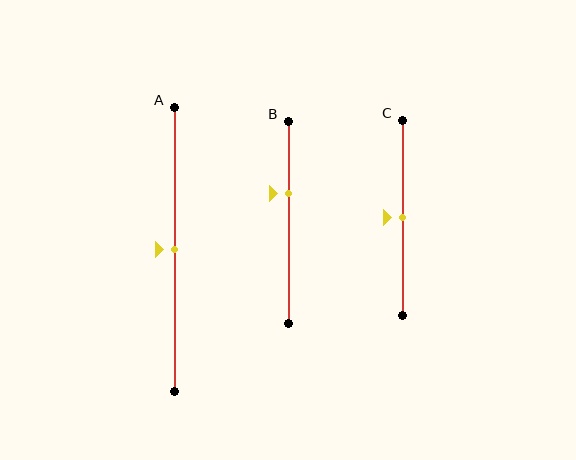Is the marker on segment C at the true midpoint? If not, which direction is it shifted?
Yes, the marker on segment C is at the true midpoint.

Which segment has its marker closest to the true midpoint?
Segment A has its marker closest to the true midpoint.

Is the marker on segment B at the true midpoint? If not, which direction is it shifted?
No, the marker on segment B is shifted upward by about 14% of the segment length.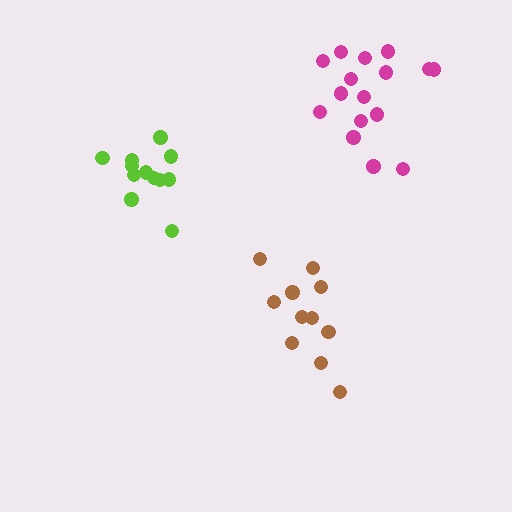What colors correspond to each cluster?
The clusters are colored: brown, magenta, lime.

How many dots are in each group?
Group 1: 11 dots, Group 2: 16 dots, Group 3: 12 dots (39 total).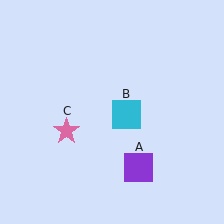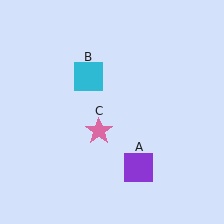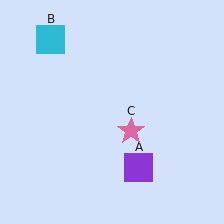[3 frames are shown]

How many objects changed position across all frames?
2 objects changed position: cyan square (object B), pink star (object C).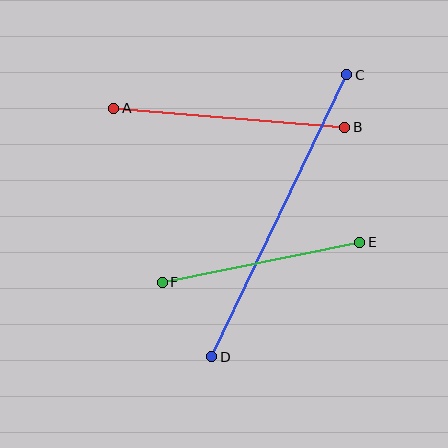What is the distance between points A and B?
The distance is approximately 232 pixels.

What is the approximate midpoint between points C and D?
The midpoint is at approximately (279, 216) pixels.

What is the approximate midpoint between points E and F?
The midpoint is at approximately (261, 262) pixels.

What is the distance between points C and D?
The distance is approximately 313 pixels.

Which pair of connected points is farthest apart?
Points C and D are farthest apart.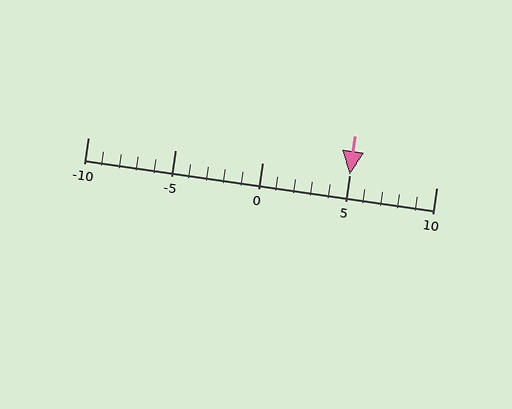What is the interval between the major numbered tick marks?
The major tick marks are spaced 5 units apart.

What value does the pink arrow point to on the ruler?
The pink arrow points to approximately 5.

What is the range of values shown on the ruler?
The ruler shows values from -10 to 10.